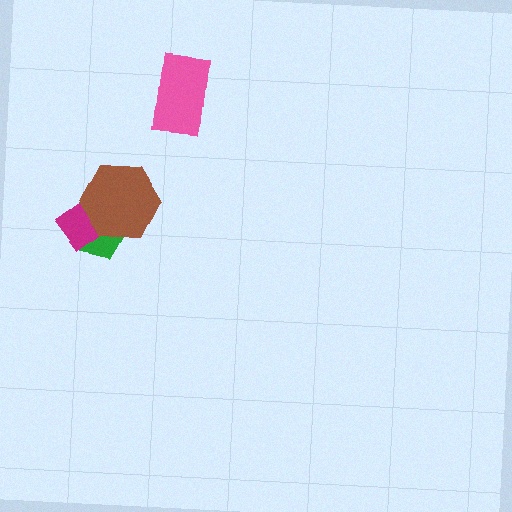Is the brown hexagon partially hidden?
No, no other shape covers it.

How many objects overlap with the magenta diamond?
2 objects overlap with the magenta diamond.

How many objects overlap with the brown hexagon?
2 objects overlap with the brown hexagon.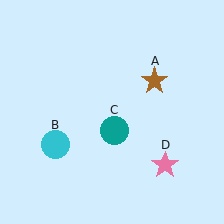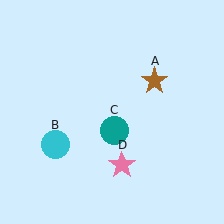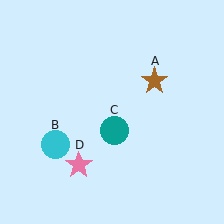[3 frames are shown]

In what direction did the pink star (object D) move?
The pink star (object D) moved left.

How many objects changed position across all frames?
1 object changed position: pink star (object D).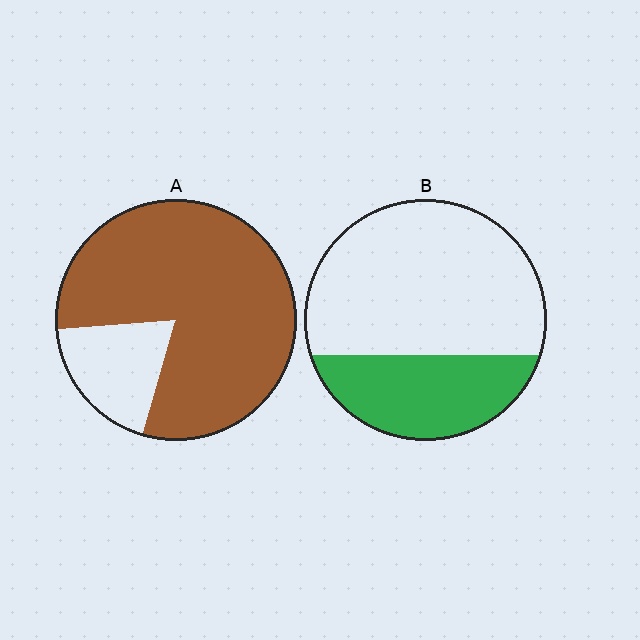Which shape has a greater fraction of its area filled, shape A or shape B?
Shape A.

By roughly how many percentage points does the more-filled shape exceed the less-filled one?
By roughly 50 percentage points (A over B).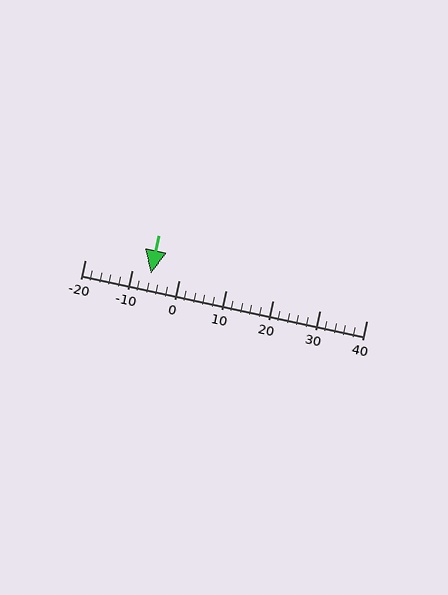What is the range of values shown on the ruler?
The ruler shows values from -20 to 40.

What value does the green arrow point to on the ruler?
The green arrow points to approximately -6.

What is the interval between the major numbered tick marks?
The major tick marks are spaced 10 units apart.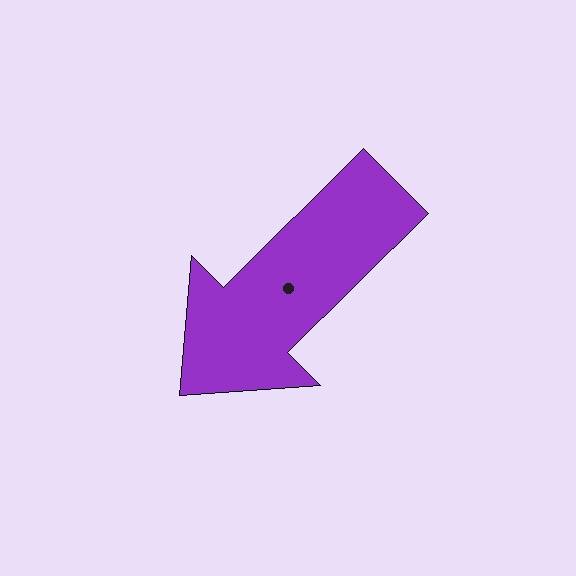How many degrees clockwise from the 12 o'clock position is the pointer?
Approximately 225 degrees.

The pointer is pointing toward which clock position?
Roughly 8 o'clock.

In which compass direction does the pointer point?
Southwest.